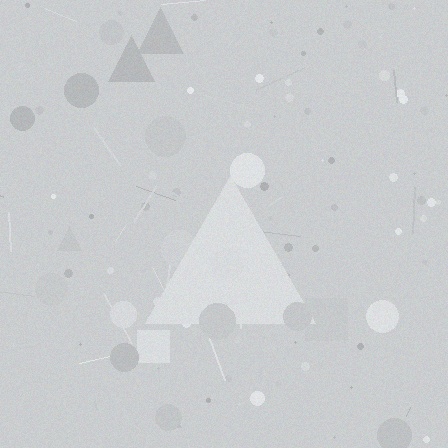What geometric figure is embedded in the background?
A triangle is embedded in the background.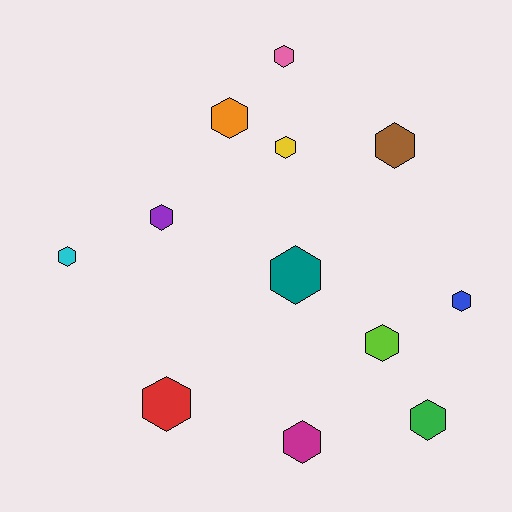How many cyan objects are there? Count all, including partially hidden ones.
There is 1 cyan object.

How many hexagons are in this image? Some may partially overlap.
There are 12 hexagons.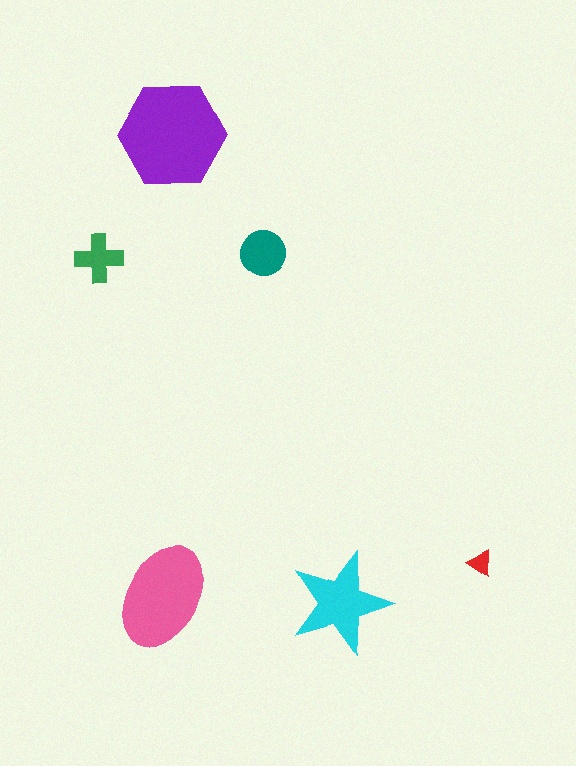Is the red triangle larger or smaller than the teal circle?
Smaller.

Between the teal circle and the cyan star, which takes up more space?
The cyan star.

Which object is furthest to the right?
The red triangle is rightmost.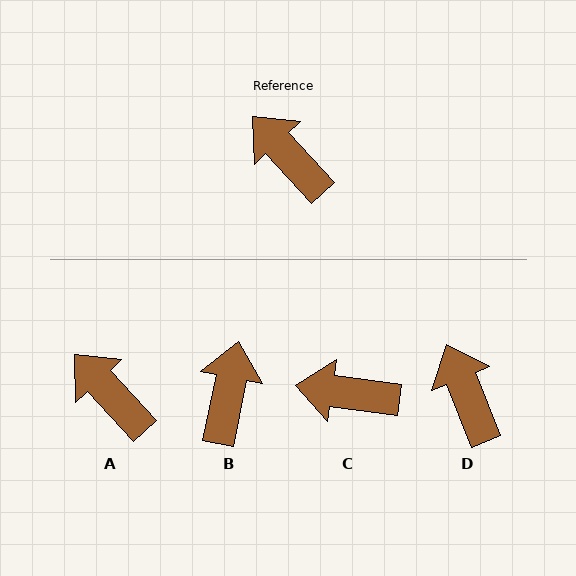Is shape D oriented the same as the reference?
No, it is off by about 21 degrees.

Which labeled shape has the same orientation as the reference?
A.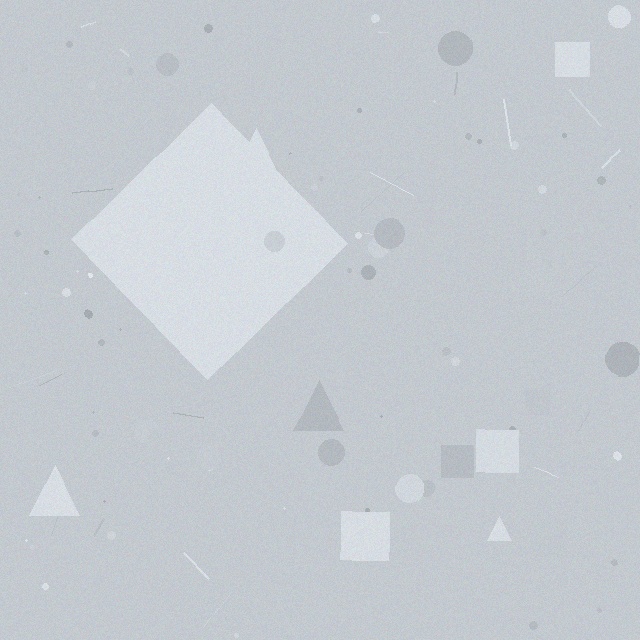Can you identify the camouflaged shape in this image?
The camouflaged shape is a diamond.